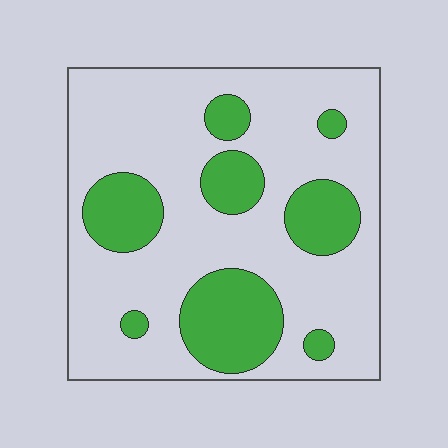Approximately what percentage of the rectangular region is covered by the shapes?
Approximately 25%.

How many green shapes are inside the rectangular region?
8.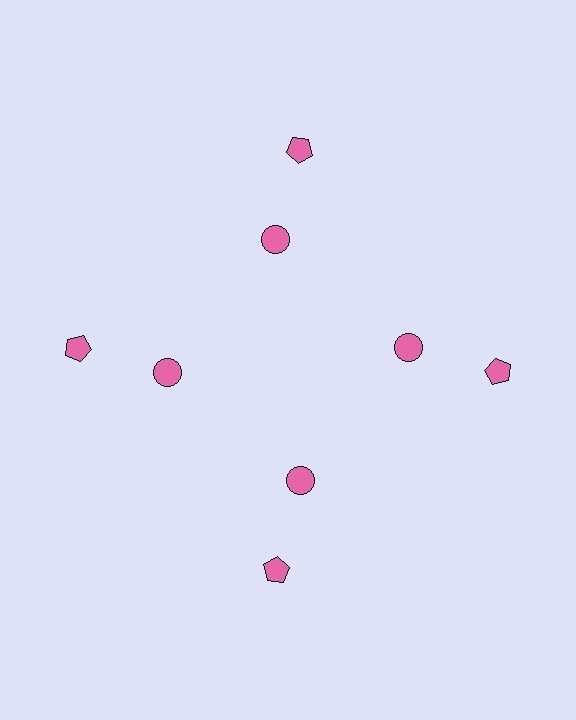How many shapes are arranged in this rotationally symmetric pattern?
There are 8 shapes, arranged in 4 groups of 2.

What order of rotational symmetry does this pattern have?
This pattern has 4-fold rotational symmetry.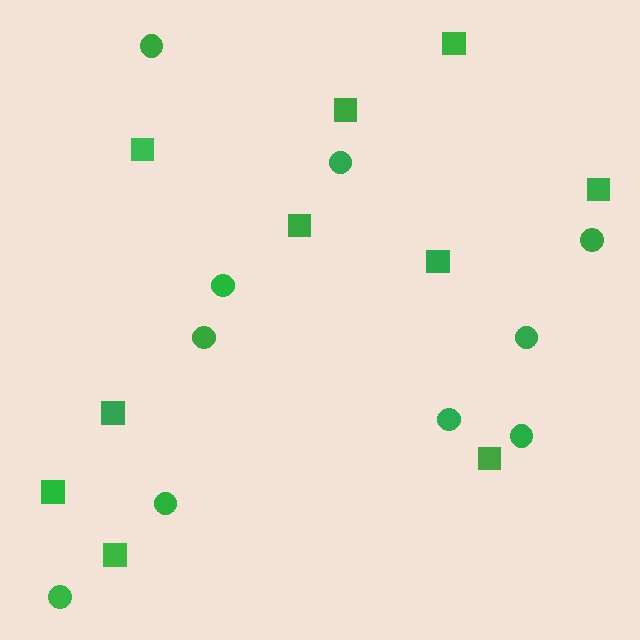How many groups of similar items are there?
There are 2 groups: one group of squares (10) and one group of circles (10).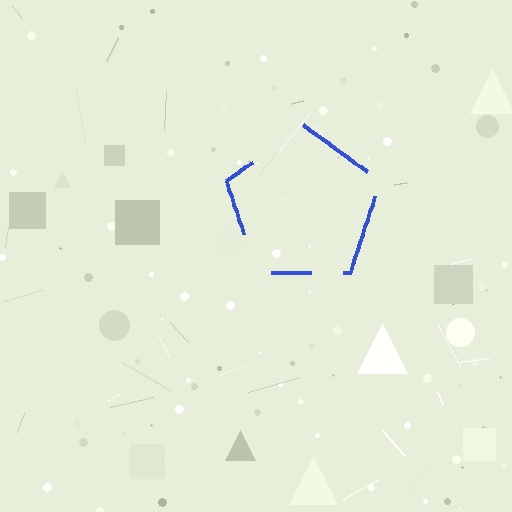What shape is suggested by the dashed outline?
The dashed outline suggests a pentagon.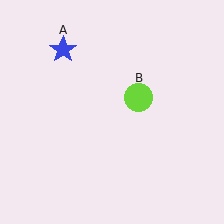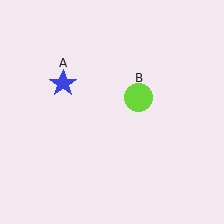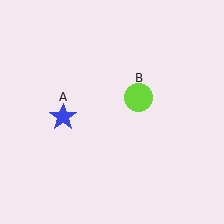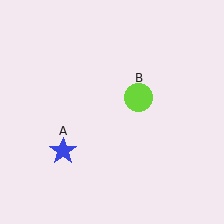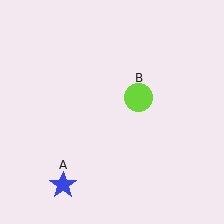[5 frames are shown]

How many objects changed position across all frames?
1 object changed position: blue star (object A).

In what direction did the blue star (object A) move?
The blue star (object A) moved down.